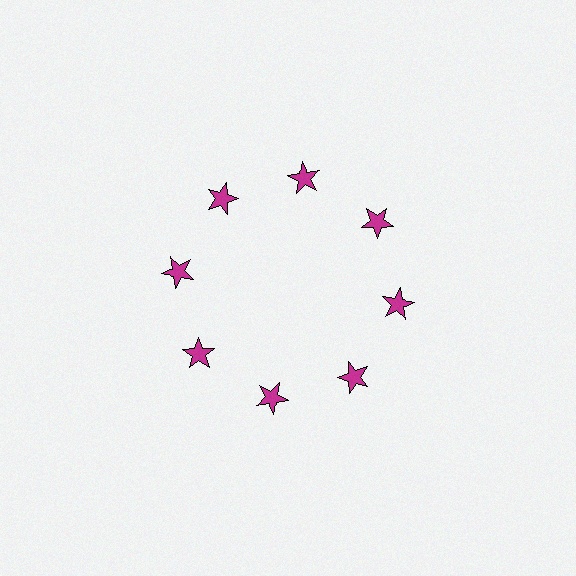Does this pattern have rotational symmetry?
Yes, this pattern has 8-fold rotational symmetry. It looks the same after rotating 45 degrees around the center.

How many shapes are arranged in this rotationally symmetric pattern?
There are 8 shapes, arranged in 8 groups of 1.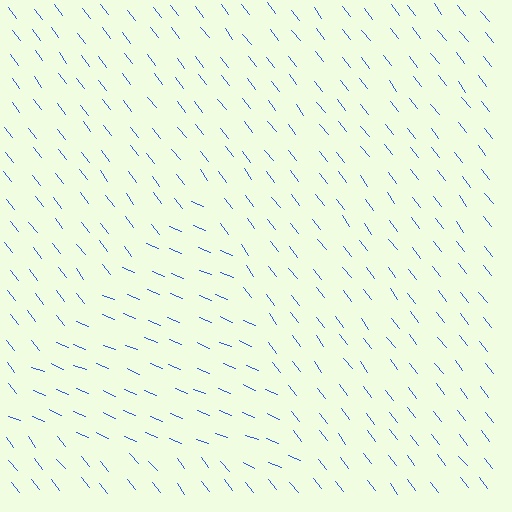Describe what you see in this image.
The image is filled with small blue line segments. A triangle region in the image has lines oriented differently from the surrounding lines, creating a visible texture boundary.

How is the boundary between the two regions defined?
The boundary is defined purely by a change in line orientation (approximately 30 degrees difference). All lines are the same color and thickness.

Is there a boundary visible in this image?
Yes, there is a texture boundary formed by a change in line orientation.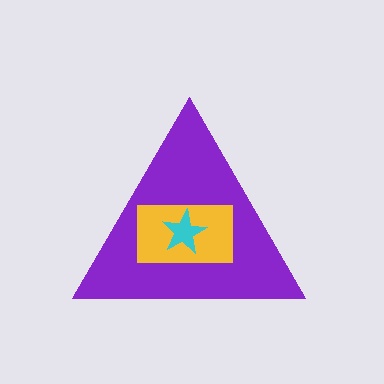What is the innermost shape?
The cyan star.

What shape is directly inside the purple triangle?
The yellow rectangle.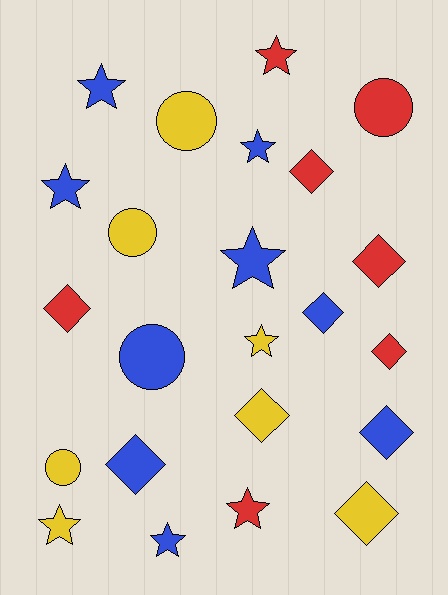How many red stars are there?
There are 2 red stars.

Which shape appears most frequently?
Diamond, with 9 objects.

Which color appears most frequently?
Blue, with 9 objects.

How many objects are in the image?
There are 23 objects.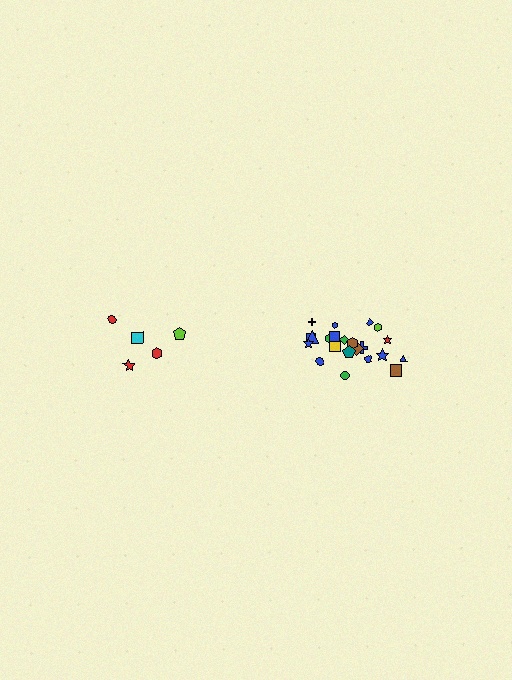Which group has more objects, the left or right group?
The right group.